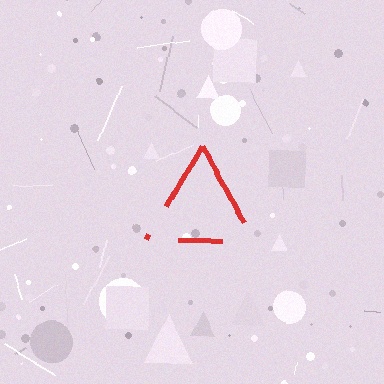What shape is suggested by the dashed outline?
The dashed outline suggests a triangle.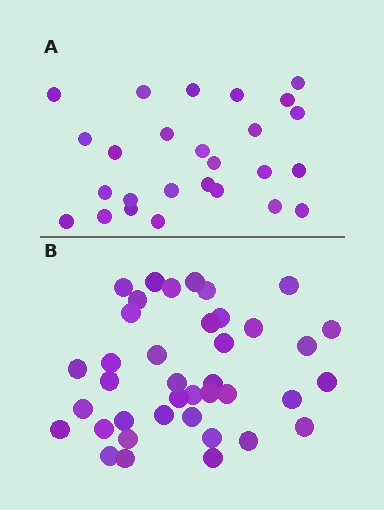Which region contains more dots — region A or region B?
Region B (the bottom region) has more dots.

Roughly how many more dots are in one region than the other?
Region B has approximately 15 more dots than region A.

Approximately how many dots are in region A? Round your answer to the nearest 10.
About 30 dots. (The exact count is 26, which rounds to 30.)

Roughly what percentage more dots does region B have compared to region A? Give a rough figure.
About 50% more.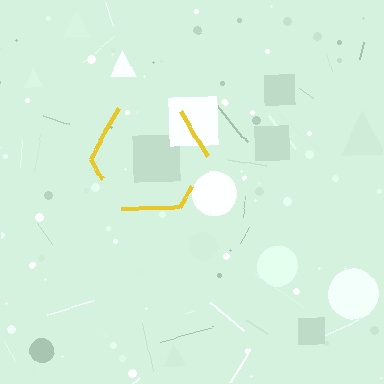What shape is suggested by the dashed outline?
The dashed outline suggests a hexagon.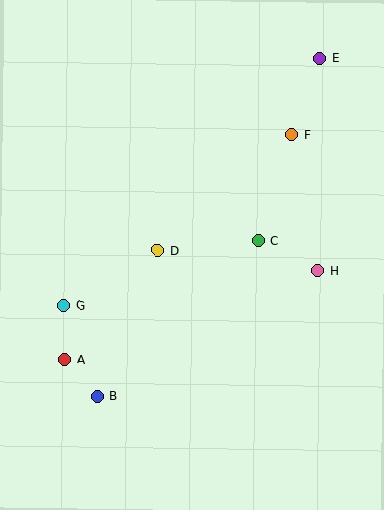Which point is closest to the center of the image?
Point D at (158, 250) is closest to the center.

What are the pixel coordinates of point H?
Point H is at (317, 270).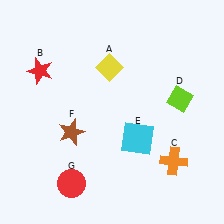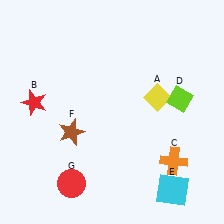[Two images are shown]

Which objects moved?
The objects that moved are: the yellow diamond (A), the red star (B), the cyan square (E).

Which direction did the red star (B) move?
The red star (B) moved down.